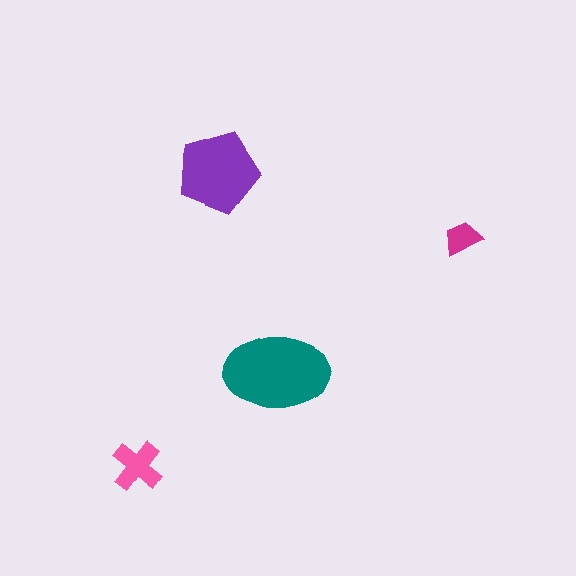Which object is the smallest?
The magenta trapezoid.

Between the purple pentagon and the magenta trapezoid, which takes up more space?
The purple pentagon.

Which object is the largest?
The teal ellipse.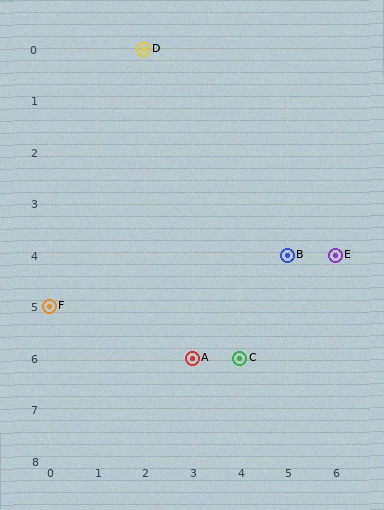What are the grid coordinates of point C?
Point C is at grid coordinates (4, 6).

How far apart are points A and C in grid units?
Points A and C are 1 column apart.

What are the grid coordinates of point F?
Point F is at grid coordinates (0, 5).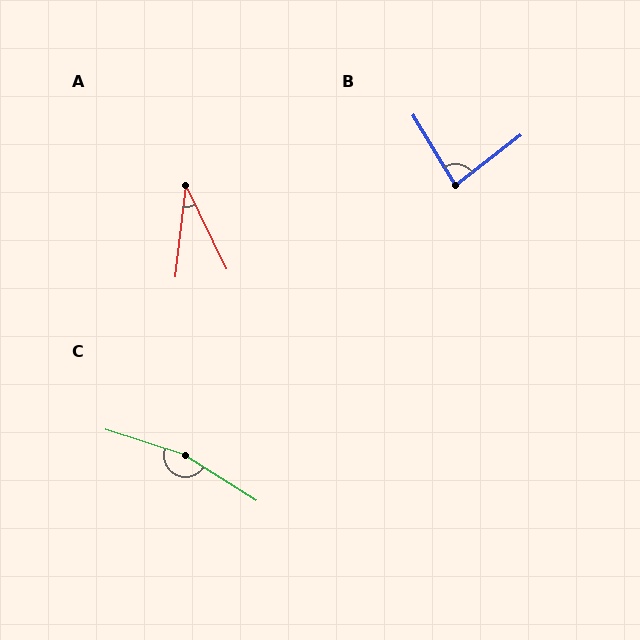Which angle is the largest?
C, at approximately 166 degrees.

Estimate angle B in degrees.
Approximately 83 degrees.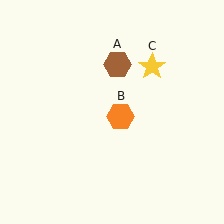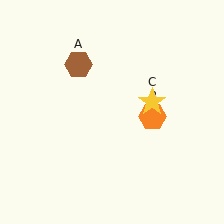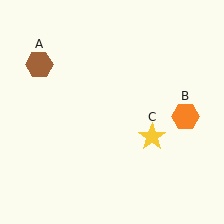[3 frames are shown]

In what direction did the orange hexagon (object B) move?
The orange hexagon (object B) moved right.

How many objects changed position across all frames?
3 objects changed position: brown hexagon (object A), orange hexagon (object B), yellow star (object C).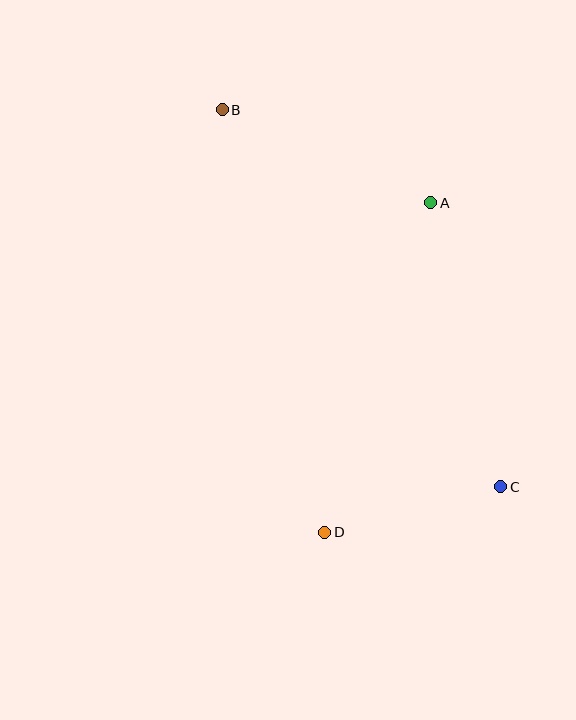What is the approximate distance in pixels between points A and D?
The distance between A and D is approximately 346 pixels.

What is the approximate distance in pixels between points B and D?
The distance between B and D is approximately 435 pixels.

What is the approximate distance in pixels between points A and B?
The distance between A and B is approximately 228 pixels.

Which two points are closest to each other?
Points C and D are closest to each other.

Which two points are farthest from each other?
Points B and C are farthest from each other.